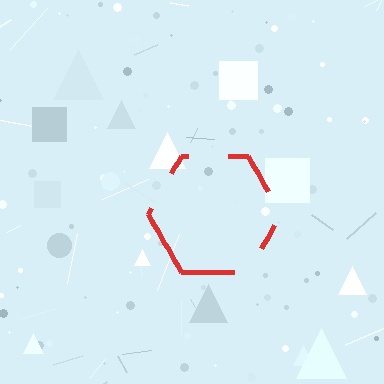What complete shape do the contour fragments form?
The contour fragments form a hexagon.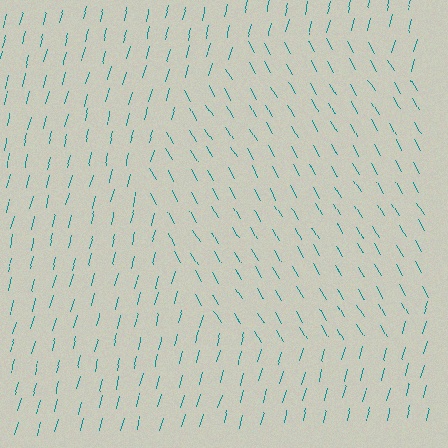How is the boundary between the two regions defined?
The boundary is defined purely by a change in line orientation (approximately 45 degrees difference). All lines are the same color and thickness.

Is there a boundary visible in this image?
Yes, there is a texture boundary formed by a change in line orientation.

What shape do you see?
I see a circle.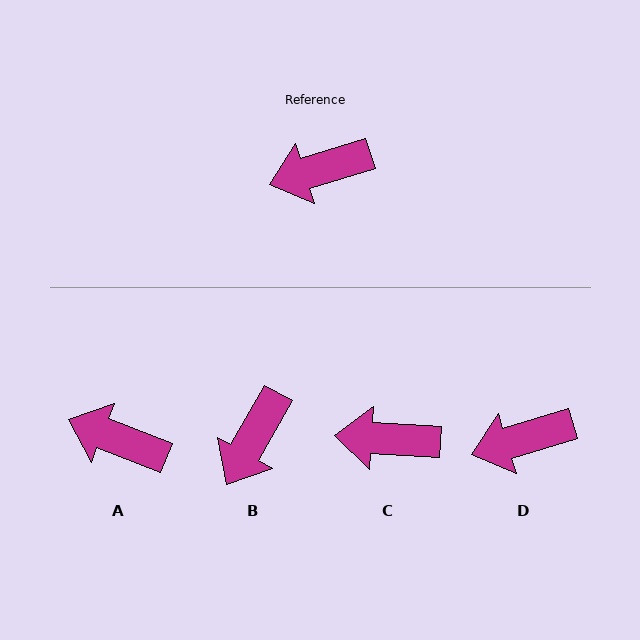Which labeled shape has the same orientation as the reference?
D.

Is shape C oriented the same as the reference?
No, it is off by about 20 degrees.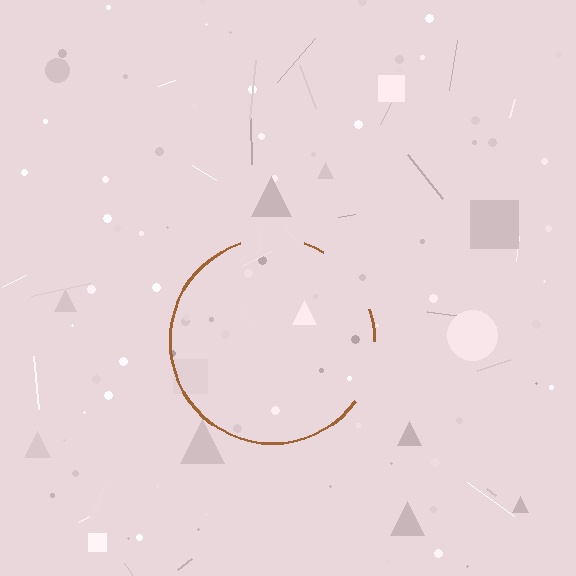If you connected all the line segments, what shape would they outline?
They would outline a circle.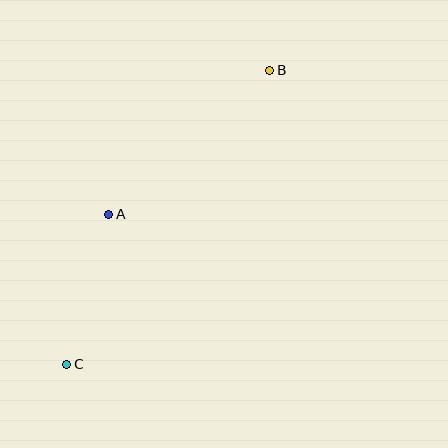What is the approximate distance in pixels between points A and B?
The distance between A and B is approximately 216 pixels.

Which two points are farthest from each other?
Points B and C are farthest from each other.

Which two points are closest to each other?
Points A and C are closest to each other.